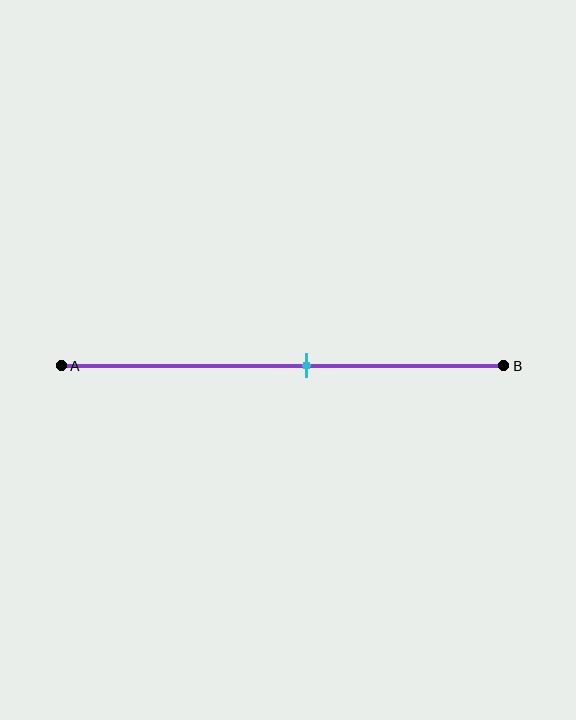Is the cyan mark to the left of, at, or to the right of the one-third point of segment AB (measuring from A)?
The cyan mark is to the right of the one-third point of segment AB.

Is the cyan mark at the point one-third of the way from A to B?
No, the mark is at about 55% from A, not at the 33% one-third point.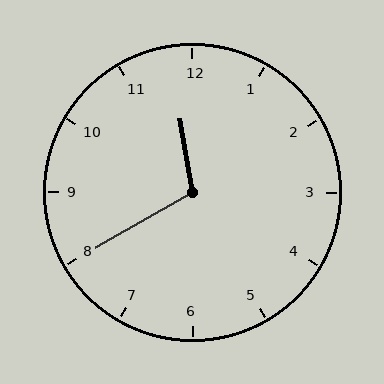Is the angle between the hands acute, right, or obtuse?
It is obtuse.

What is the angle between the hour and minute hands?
Approximately 110 degrees.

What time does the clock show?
11:40.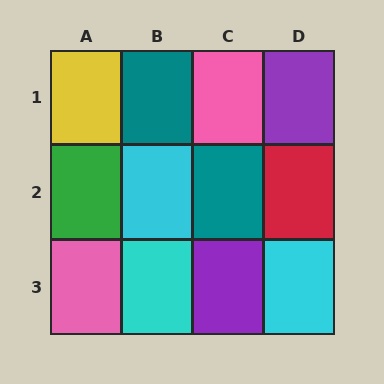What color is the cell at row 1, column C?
Pink.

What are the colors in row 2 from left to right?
Green, cyan, teal, red.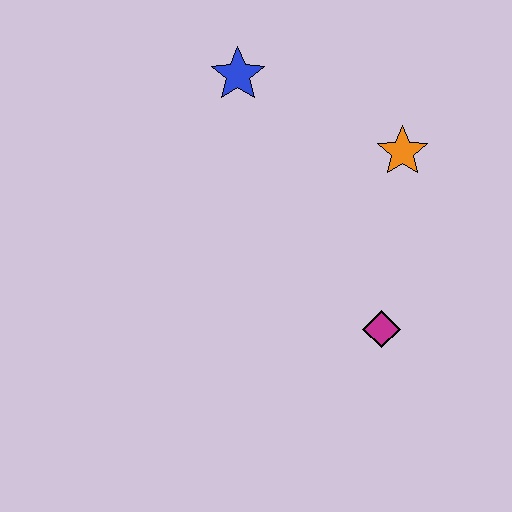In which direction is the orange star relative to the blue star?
The orange star is to the right of the blue star.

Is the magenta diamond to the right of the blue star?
Yes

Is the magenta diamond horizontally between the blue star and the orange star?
Yes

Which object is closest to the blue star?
The orange star is closest to the blue star.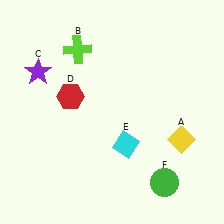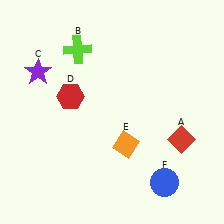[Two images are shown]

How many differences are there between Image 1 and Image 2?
There are 3 differences between the two images.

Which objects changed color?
A changed from yellow to red. E changed from cyan to orange. F changed from green to blue.